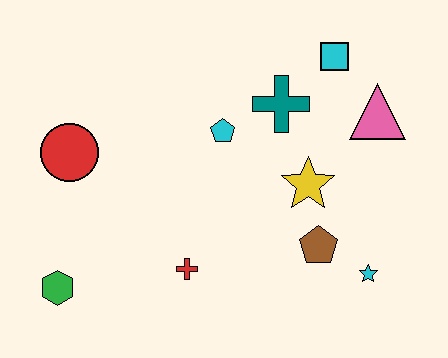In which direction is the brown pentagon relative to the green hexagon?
The brown pentagon is to the right of the green hexagon.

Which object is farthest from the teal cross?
The green hexagon is farthest from the teal cross.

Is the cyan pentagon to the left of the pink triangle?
Yes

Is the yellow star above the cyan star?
Yes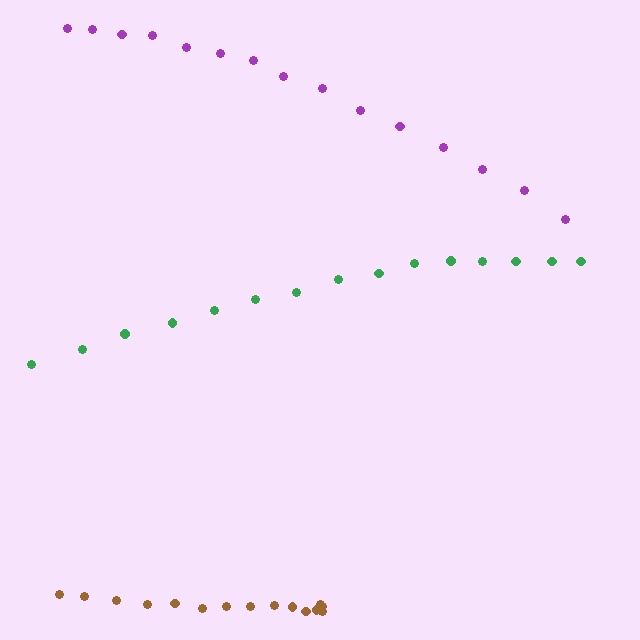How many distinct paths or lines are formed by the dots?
There are 3 distinct paths.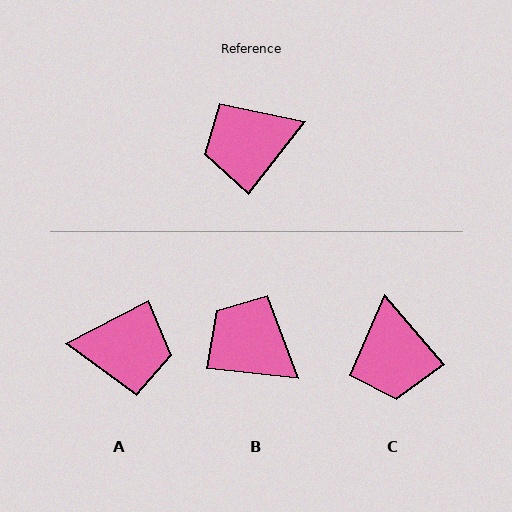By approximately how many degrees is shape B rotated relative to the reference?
Approximately 58 degrees clockwise.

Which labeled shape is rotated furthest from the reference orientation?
A, about 155 degrees away.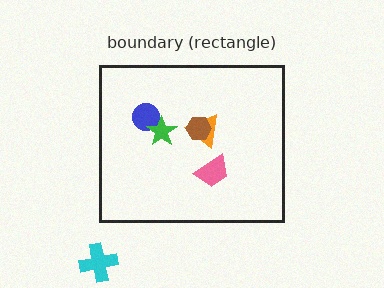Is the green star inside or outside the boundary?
Inside.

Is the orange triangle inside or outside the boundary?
Inside.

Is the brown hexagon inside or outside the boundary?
Inside.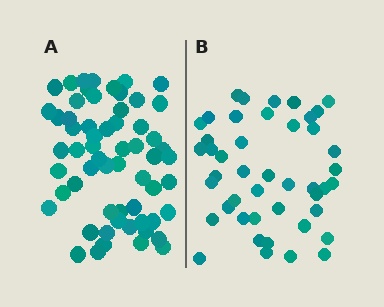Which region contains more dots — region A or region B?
Region A (the left region) has more dots.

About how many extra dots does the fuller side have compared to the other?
Region A has approximately 15 more dots than region B.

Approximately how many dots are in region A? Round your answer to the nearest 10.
About 60 dots.